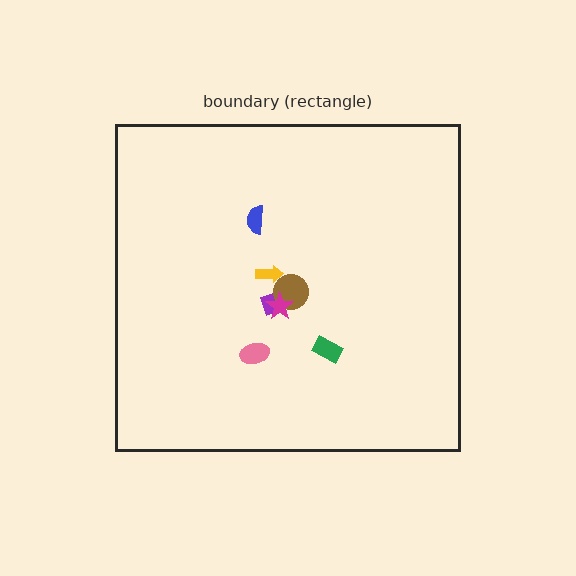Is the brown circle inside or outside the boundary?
Inside.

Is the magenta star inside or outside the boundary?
Inside.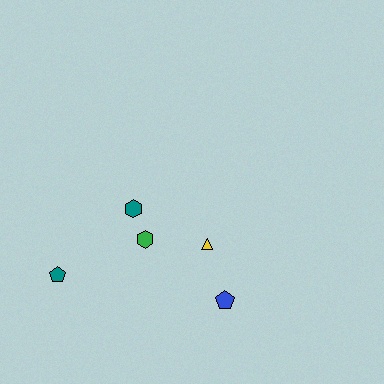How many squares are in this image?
There are no squares.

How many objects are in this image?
There are 5 objects.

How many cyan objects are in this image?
There are no cyan objects.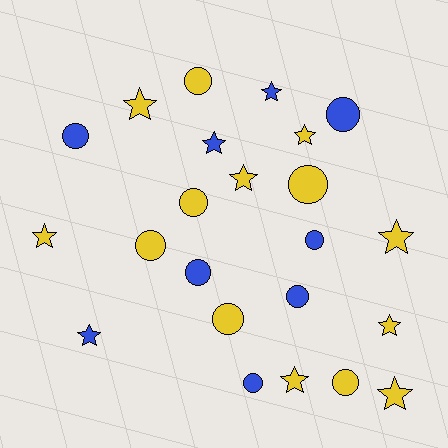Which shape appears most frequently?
Circle, with 12 objects.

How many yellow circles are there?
There are 6 yellow circles.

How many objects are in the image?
There are 23 objects.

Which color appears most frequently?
Yellow, with 14 objects.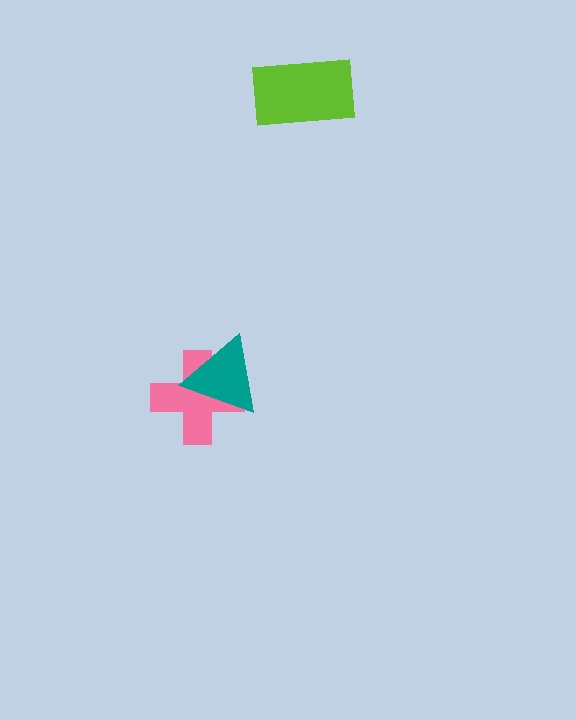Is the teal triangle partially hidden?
No, no other shape covers it.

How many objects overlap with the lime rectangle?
0 objects overlap with the lime rectangle.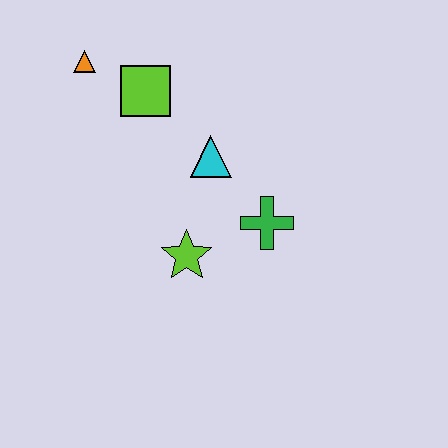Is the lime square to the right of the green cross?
No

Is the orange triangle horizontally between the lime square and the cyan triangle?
No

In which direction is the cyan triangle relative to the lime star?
The cyan triangle is above the lime star.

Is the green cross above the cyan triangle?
No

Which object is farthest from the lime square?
The green cross is farthest from the lime square.